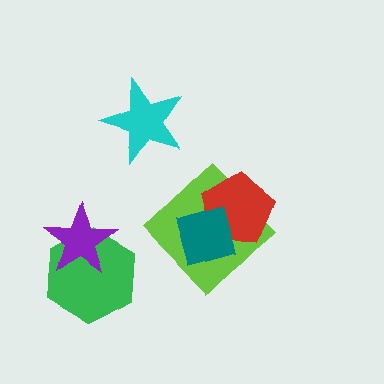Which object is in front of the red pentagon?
The teal diamond is in front of the red pentagon.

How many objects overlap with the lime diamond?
2 objects overlap with the lime diamond.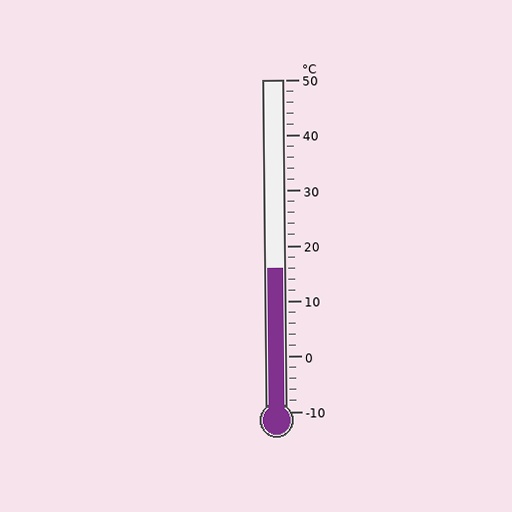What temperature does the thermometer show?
The thermometer shows approximately 16°C.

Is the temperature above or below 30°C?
The temperature is below 30°C.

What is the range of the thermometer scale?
The thermometer scale ranges from -10°C to 50°C.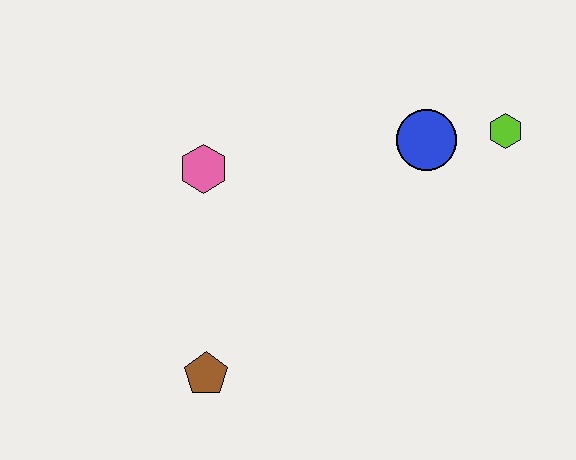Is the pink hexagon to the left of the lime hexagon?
Yes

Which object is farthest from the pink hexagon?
The lime hexagon is farthest from the pink hexagon.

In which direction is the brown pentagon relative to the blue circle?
The brown pentagon is below the blue circle.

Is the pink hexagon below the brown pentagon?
No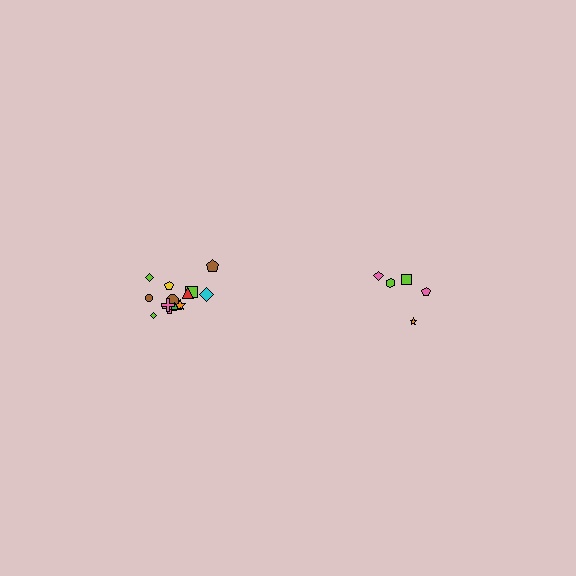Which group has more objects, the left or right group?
The left group.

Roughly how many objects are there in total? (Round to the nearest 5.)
Roughly 20 objects in total.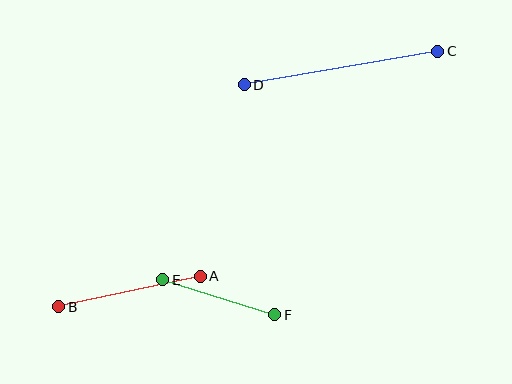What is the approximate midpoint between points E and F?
The midpoint is at approximately (219, 297) pixels.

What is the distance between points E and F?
The distance is approximately 117 pixels.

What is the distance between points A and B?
The distance is approximately 145 pixels.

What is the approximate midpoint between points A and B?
The midpoint is at approximately (130, 292) pixels.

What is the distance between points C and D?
The distance is approximately 196 pixels.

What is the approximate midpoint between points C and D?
The midpoint is at approximately (341, 68) pixels.